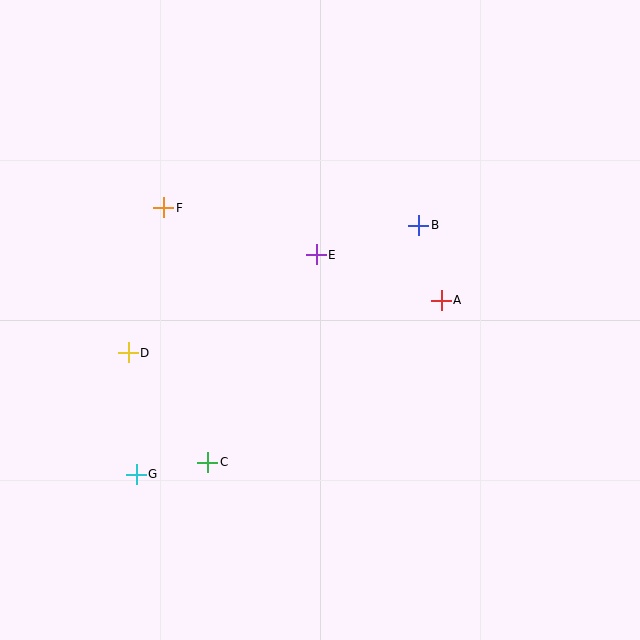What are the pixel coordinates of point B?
Point B is at (419, 225).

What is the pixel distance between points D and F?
The distance between D and F is 149 pixels.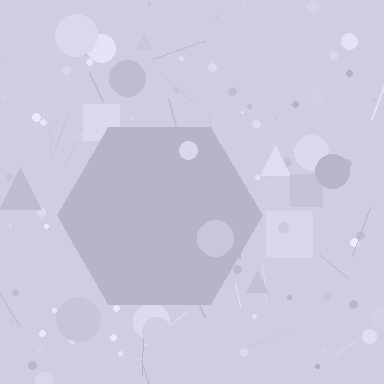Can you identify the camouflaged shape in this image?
The camouflaged shape is a hexagon.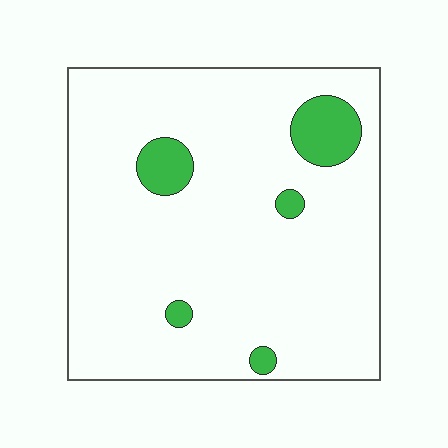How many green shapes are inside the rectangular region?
5.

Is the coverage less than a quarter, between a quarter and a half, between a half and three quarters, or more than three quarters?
Less than a quarter.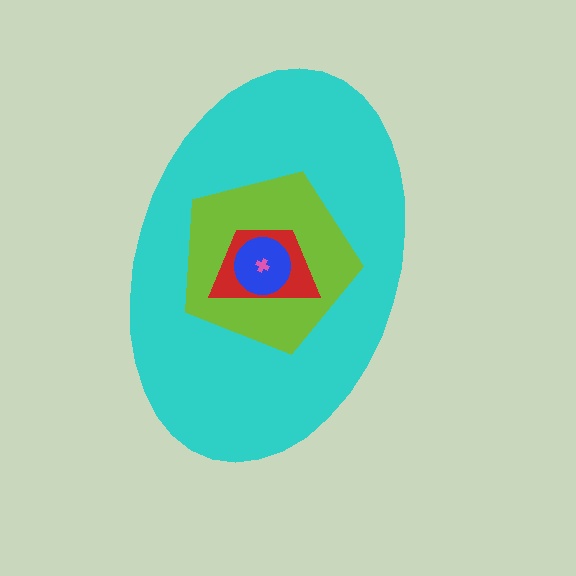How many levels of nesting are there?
5.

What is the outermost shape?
The cyan ellipse.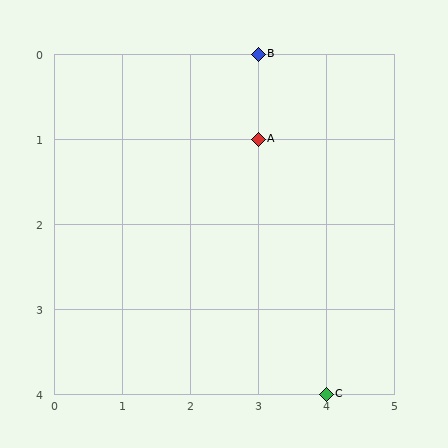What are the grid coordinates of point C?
Point C is at grid coordinates (4, 4).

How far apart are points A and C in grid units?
Points A and C are 1 column and 3 rows apart (about 3.2 grid units diagonally).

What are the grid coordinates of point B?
Point B is at grid coordinates (3, 0).